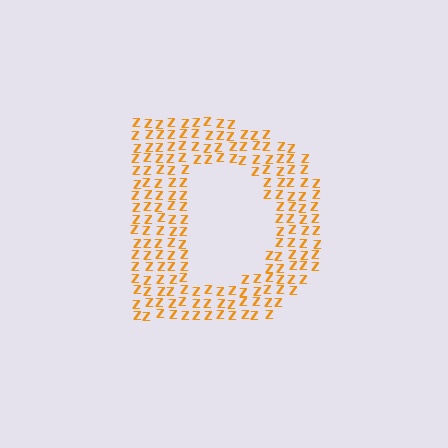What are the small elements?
The small elements are letter Z's.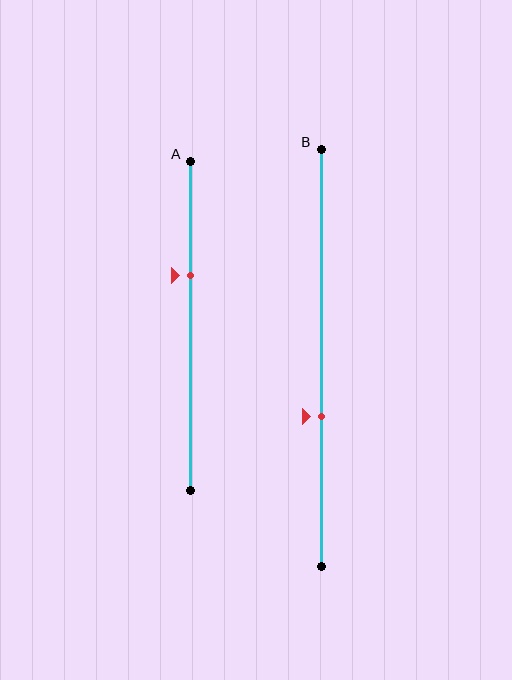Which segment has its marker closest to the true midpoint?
Segment B has its marker closest to the true midpoint.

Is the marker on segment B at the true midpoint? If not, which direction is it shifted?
No, the marker on segment B is shifted downward by about 14% of the segment length.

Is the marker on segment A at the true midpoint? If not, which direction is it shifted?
No, the marker on segment A is shifted upward by about 15% of the segment length.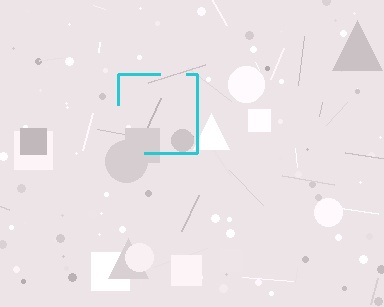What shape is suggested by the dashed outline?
The dashed outline suggests a square.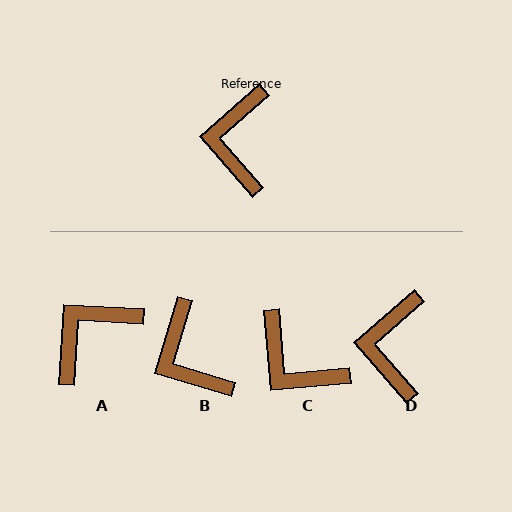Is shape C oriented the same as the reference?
No, it is off by about 54 degrees.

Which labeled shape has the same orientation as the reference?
D.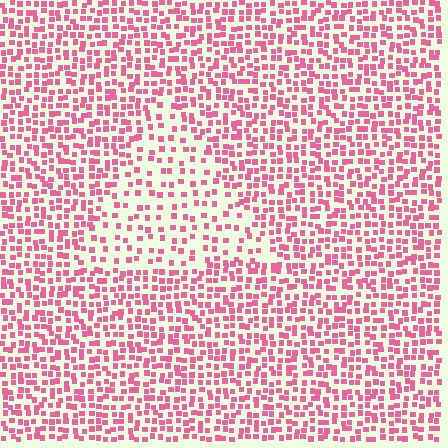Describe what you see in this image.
The image contains small pink elements arranged at two different densities. A triangle-shaped region is visible where the elements are less densely packed than the surrounding area.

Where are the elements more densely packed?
The elements are more densely packed outside the triangle boundary.